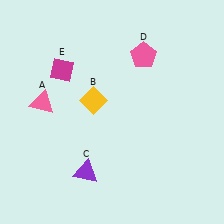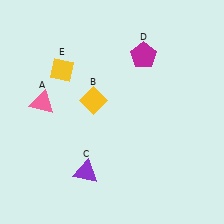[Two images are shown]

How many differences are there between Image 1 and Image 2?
There are 2 differences between the two images.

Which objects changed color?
D changed from pink to magenta. E changed from magenta to yellow.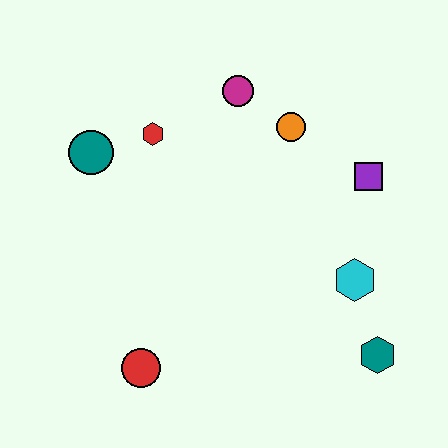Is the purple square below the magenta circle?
Yes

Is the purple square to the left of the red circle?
No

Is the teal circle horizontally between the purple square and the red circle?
No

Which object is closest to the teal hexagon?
The cyan hexagon is closest to the teal hexagon.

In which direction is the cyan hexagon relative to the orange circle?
The cyan hexagon is below the orange circle.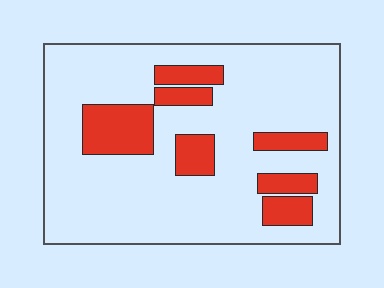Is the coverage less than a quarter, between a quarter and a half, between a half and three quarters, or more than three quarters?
Less than a quarter.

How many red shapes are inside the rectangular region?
7.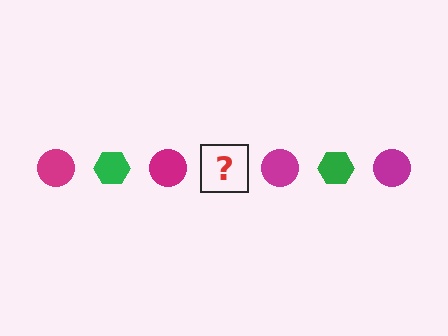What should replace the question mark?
The question mark should be replaced with a green hexagon.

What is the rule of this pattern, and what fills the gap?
The rule is that the pattern alternates between magenta circle and green hexagon. The gap should be filled with a green hexagon.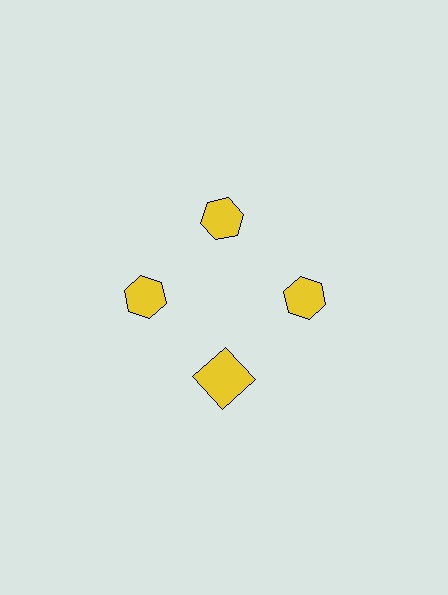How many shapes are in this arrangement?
There are 4 shapes arranged in a ring pattern.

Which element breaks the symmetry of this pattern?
The yellow square at roughly the 6 o'clock position breaks the symmetry. All other shapes are yellow hexagons.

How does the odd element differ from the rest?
It has a different shape: square instead of hexagon.